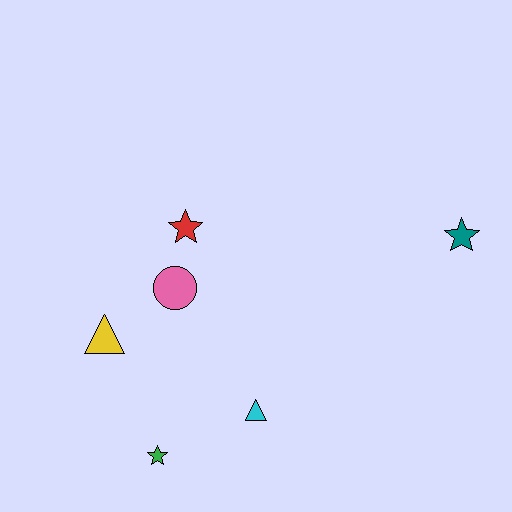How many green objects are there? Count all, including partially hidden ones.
There is 1 green object.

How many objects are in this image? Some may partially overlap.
There are 6 objects.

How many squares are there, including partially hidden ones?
There are no squares.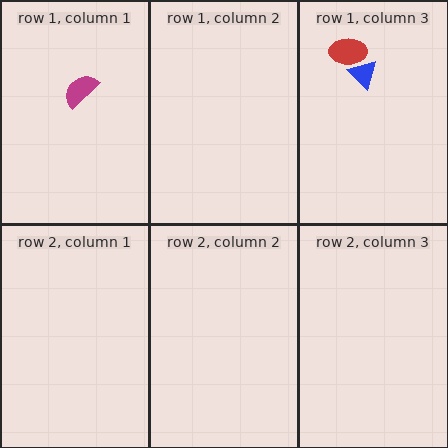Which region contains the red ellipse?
The row 1, column 3 region.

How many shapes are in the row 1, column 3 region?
2.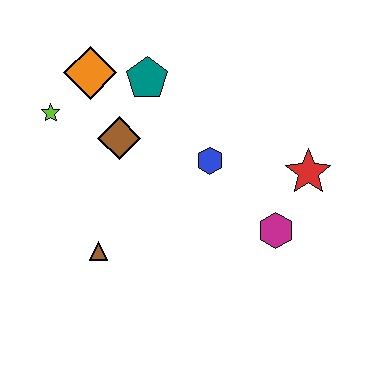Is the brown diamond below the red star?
No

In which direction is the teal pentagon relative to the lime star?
The teal pentagon is to the right of the lime star.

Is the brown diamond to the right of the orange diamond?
Yes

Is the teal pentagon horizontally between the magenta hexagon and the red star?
No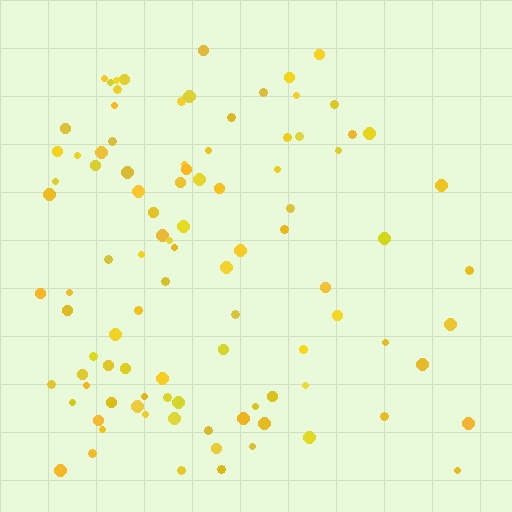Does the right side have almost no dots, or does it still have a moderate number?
Still a moderate number, just noticeably fewer than the left.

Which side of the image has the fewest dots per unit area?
The right.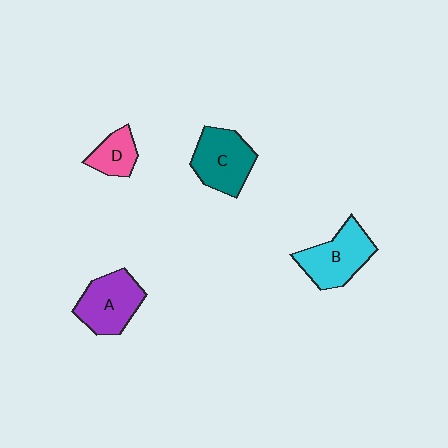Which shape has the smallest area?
Shape D (pink).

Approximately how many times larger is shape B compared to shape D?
Approximately 1.8 times.